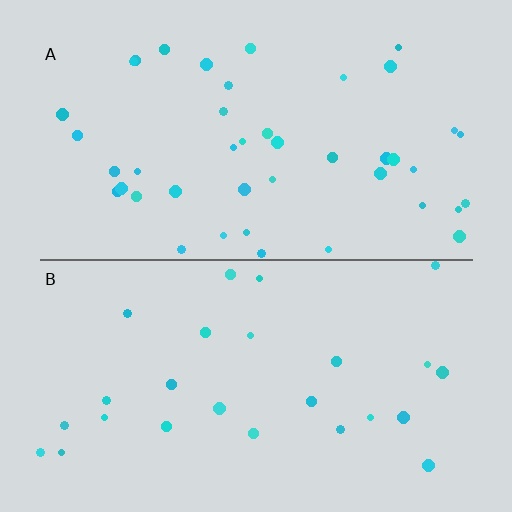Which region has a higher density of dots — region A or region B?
A (the top).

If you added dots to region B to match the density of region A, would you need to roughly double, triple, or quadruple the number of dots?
Approximately double.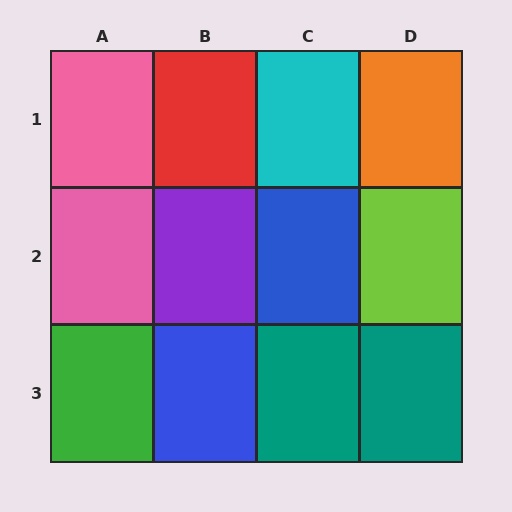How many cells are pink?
2 cells are pink.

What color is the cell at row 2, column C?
Blue.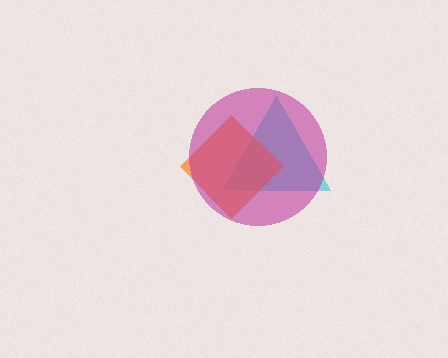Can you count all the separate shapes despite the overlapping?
Yes, there are 3 separate shapes.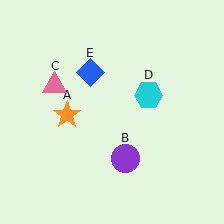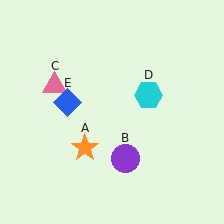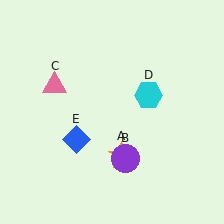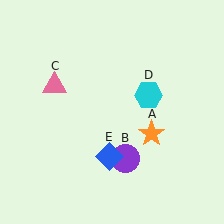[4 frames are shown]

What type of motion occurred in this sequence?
The orange star (object A), blue diamond (object E) rotated counterclockwise around the center of the scene.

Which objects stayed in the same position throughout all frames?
Purple circle (object B) and pink triangle (object C) and cyan hexagon (object D) remained stationary.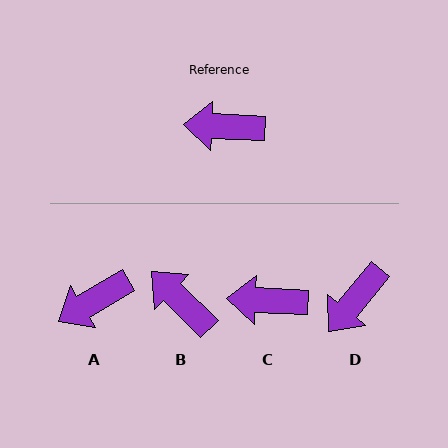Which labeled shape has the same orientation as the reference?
C.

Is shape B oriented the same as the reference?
No, it is off by about 42 degrees.